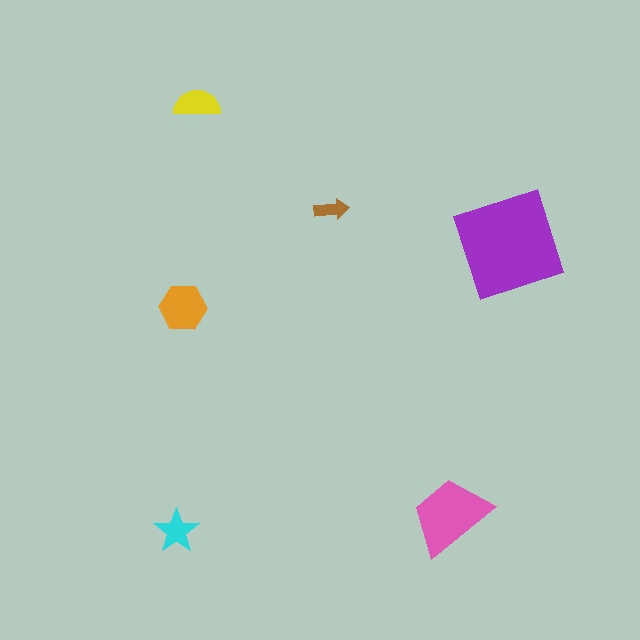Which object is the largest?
The purple square.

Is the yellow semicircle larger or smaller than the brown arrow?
Larger.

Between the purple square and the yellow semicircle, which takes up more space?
The purple square.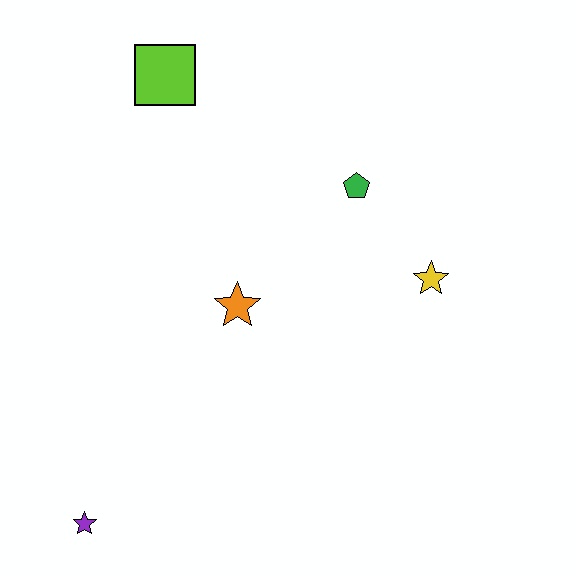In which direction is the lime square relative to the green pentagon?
The lime square is to the left of the green pentagon.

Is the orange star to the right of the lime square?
Yes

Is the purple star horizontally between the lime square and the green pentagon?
No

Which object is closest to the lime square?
The green pentagon is closest to the lime square.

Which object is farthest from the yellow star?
The purple star is farthest from the yellow star.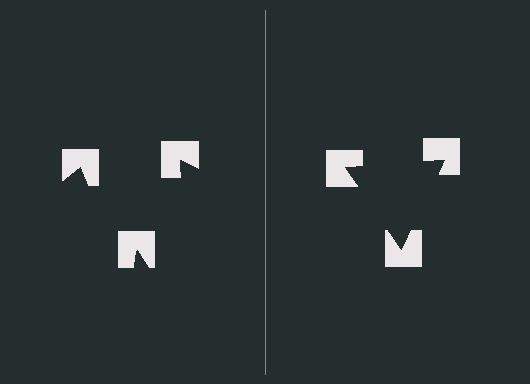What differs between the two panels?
The notched squares are positioned identically on both sides; only the wedge orientations differ. On the right they align to a triangle; on the left they are misaligned.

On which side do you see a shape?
An illusory triangle appears on the right side. On the left side the wedge cuts are rotated, so no coherent shape forms.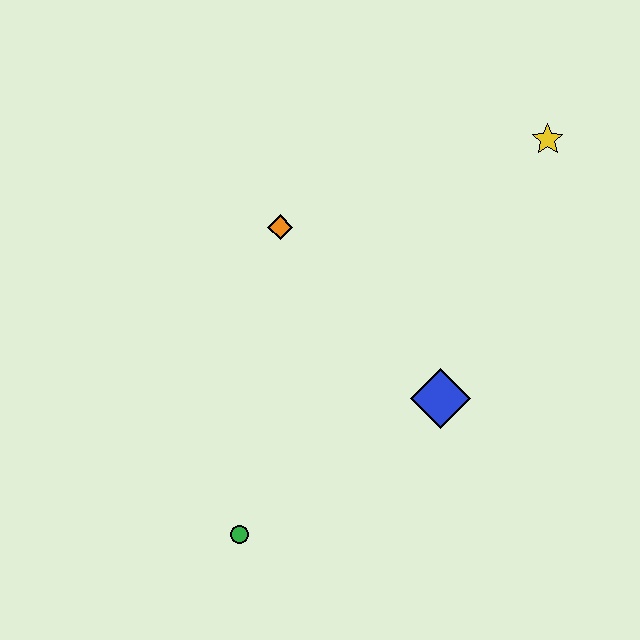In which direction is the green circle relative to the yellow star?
The green circle is below the yellow star.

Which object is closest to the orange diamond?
The blue diamond is closest to the orange diamond.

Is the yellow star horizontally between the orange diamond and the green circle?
No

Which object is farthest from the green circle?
The yellow star is farthest from the green circle.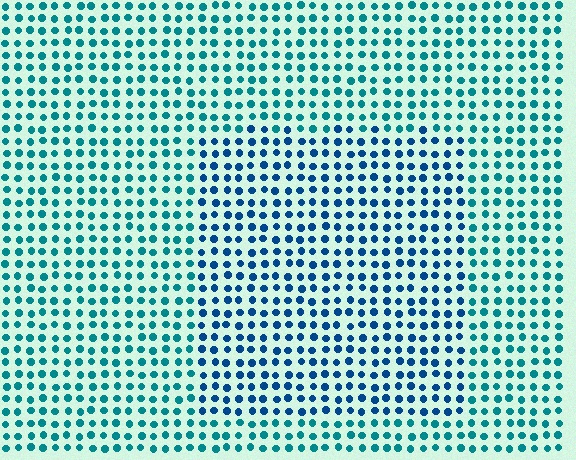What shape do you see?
I see a rectangle.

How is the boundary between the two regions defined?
The boundary is defined purely by a slight shift in hue (about 28 degrees). Spacing, size, and orientation are identical on both sides.